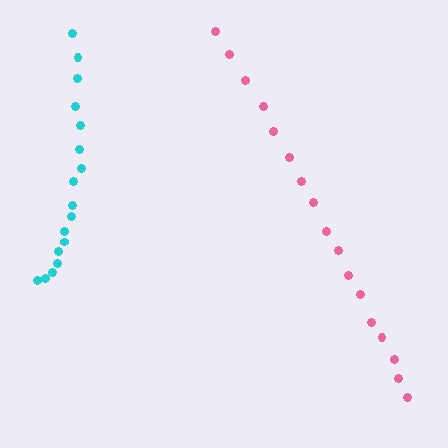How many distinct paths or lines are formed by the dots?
There are 2 distinct paths.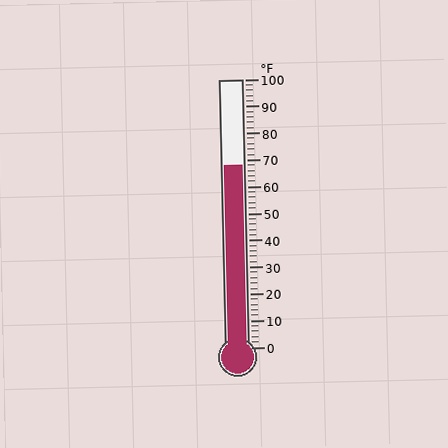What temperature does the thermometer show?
The thermometer shows approximately 68°F.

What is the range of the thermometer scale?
The thermometer scale ranges from 0°F to 100°F.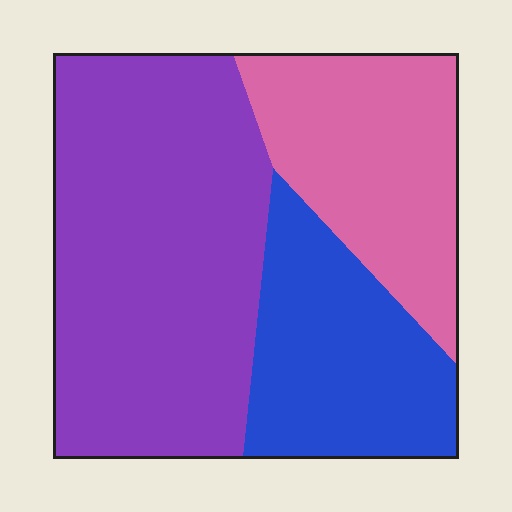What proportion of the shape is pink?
Pink takes up about one quarter (1/4) of the shape.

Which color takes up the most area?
Purple, at roughly 50%.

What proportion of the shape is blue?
Blue covers about 25% of the shape.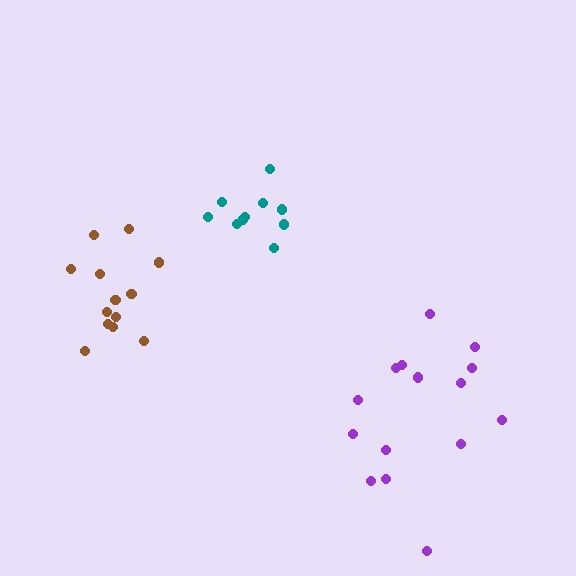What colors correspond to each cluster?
The clusters are colored: brown, teal, purple.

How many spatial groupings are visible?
There are 3 spatial groupings.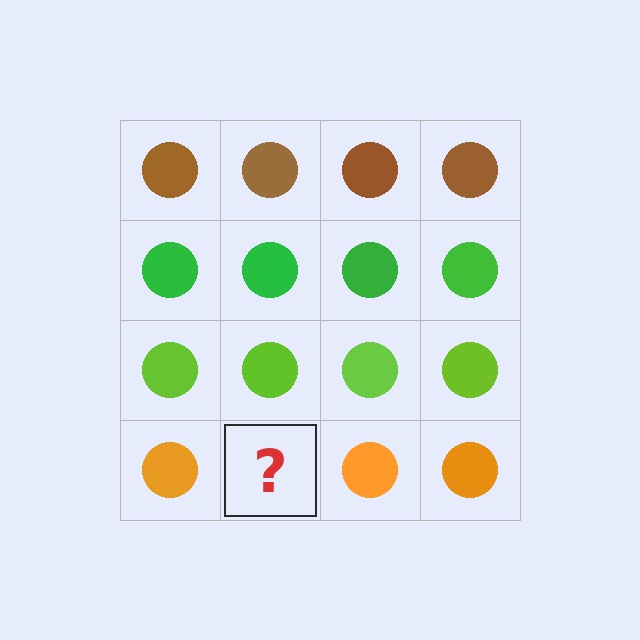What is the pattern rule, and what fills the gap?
The rule is that each row has a consistent color. The gap should be filled with an orange circle.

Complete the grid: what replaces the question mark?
The question mark should be replaced with an orange circle.